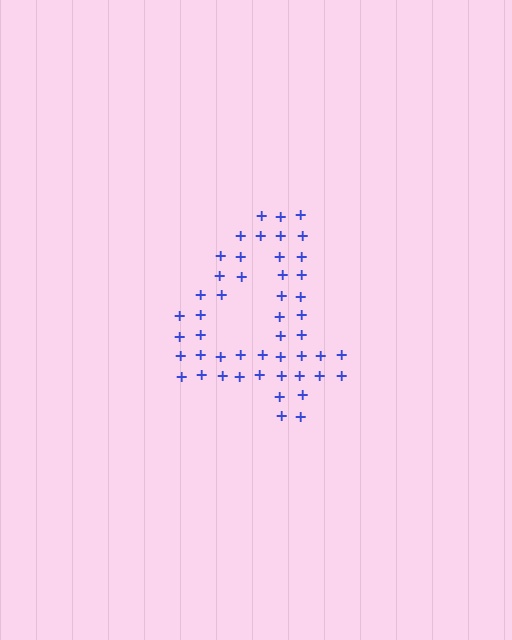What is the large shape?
The large shape is the digit 4.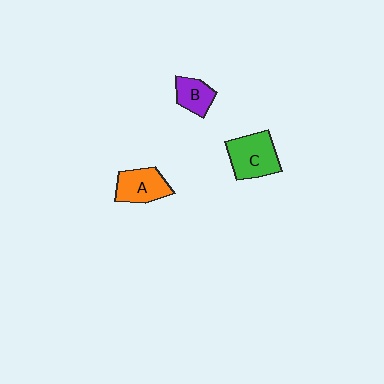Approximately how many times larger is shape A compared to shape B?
Approximately 1.4 times.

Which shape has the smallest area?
Shape B (purple).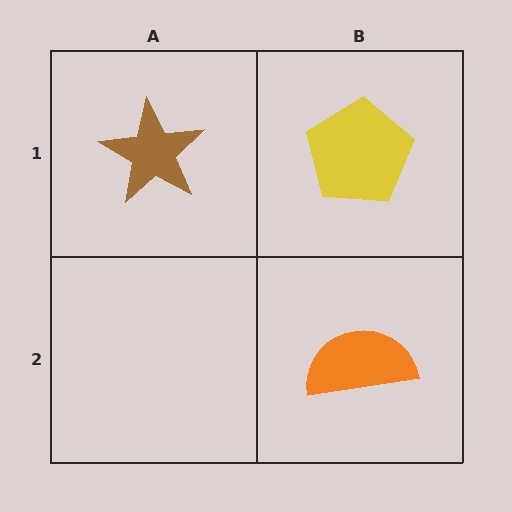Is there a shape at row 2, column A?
No, that cell is empty.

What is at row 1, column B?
A yellow pentagon.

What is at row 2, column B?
An orange semicircle.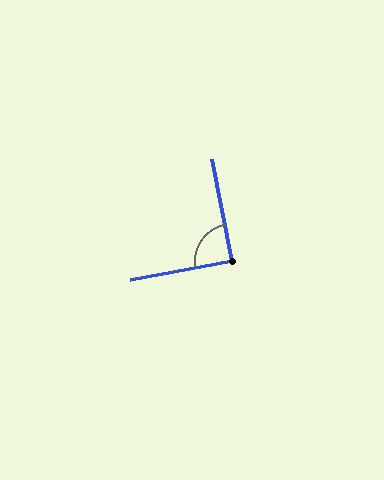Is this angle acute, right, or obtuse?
It is approximately a right angle.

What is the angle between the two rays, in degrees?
Approximately 90 degrees.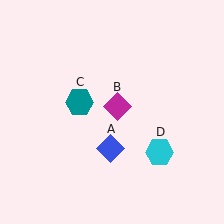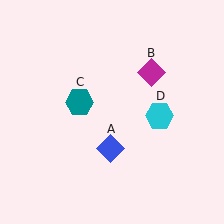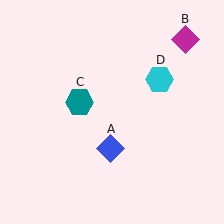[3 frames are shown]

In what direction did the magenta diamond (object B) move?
The magenta diamond (object B) moved up and to the right.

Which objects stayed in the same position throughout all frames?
Blue diamond (object A) and teal hexagon (object C) remained stationary.